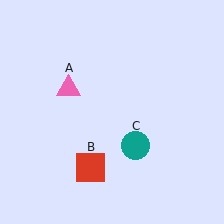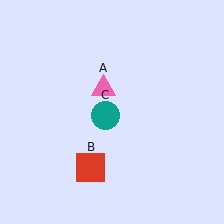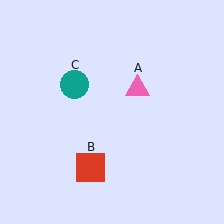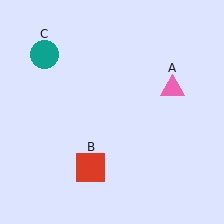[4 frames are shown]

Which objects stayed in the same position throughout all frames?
Red square (object B) remained stationary.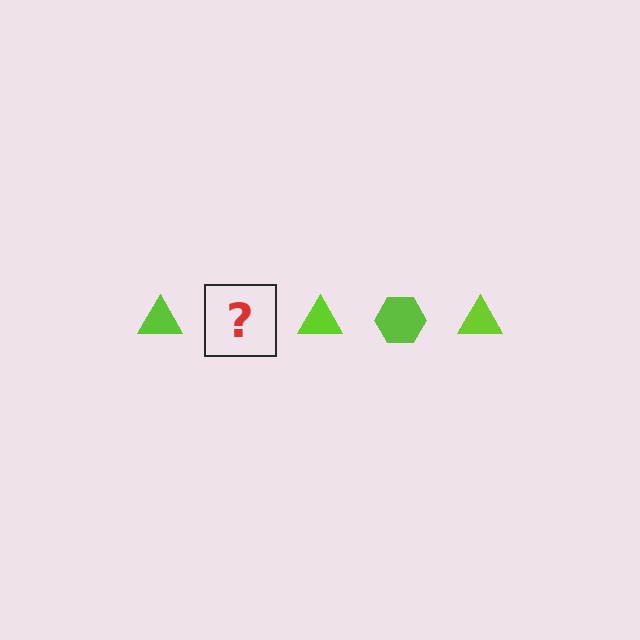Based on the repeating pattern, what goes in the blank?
The blank should be a lime hexagon.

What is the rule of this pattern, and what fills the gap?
The rule is that the pattern cycles through triangle, hexagon shapes in lime. The gap should be filled with a lime hexagon.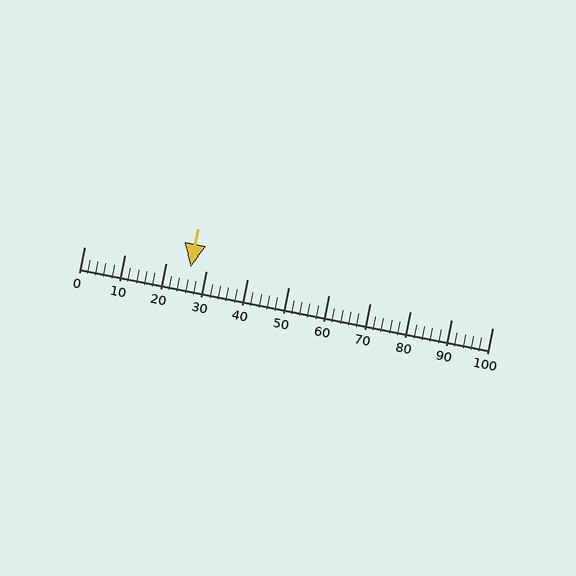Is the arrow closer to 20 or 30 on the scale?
The arrow is closer to 30.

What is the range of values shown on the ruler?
The ruler shows values from 0 to 100.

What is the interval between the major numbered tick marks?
The major tick marks are spaced 10 units apart.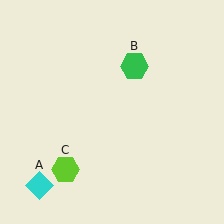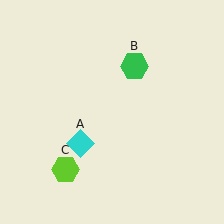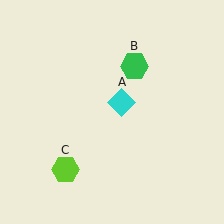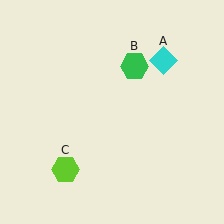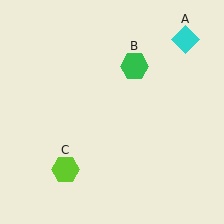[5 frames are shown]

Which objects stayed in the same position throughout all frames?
Green hexagon (object B) and lime hexagon (object C) remained stationary.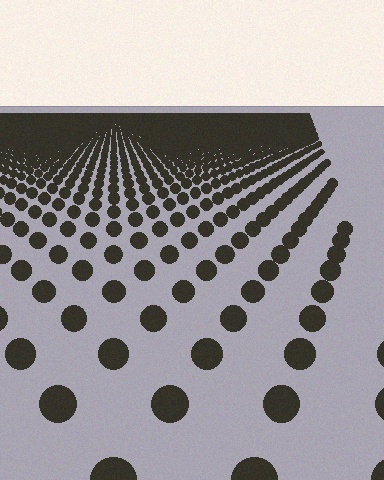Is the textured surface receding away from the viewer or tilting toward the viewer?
The surface is receding away from the viewer. Texture elements get smaller and denser toward the top.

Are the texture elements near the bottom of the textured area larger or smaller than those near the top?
Larger. Near the bottom, elements are closer to the viewer and appear at a bigger on-screen size.